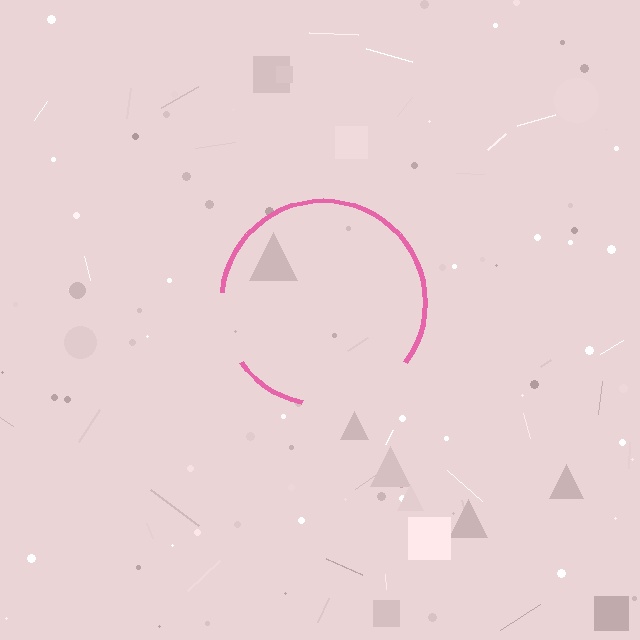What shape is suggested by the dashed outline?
The dashed outline suggests a circle.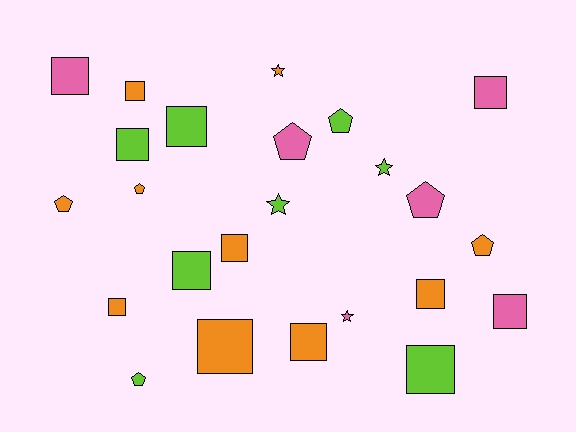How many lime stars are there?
There are 2 lime stars.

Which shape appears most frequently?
Square, with 13 objects.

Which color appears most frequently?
Orange, with 10 objects.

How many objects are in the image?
There are 24 objects.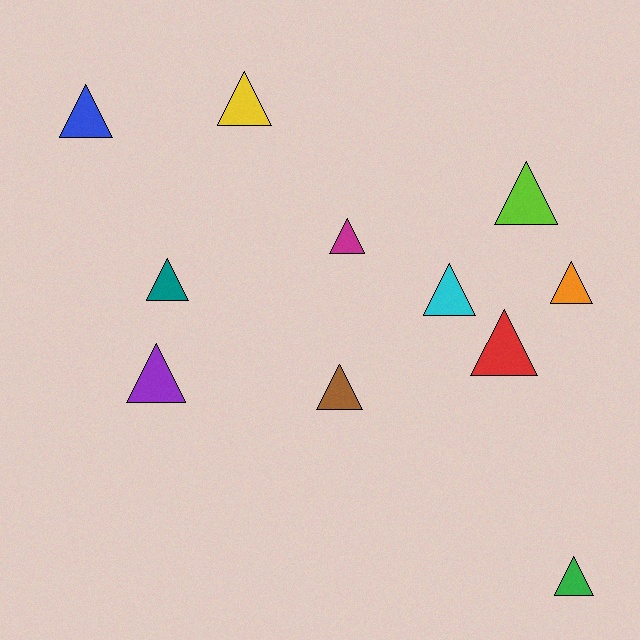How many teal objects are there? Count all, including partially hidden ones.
There is 1 teal object.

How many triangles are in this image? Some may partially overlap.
There are 11 triangles.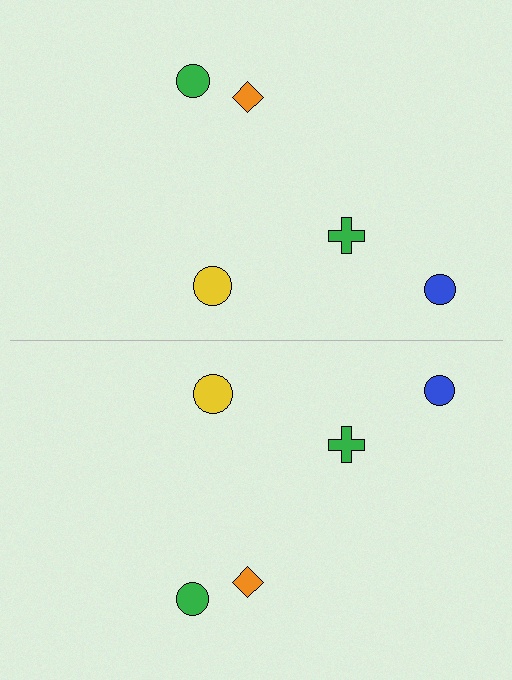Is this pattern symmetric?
Yes, this pattern has bilateral (reflection) symmetry.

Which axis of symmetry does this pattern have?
The pattern has a horizontal axis of symmetry running through the center of the image.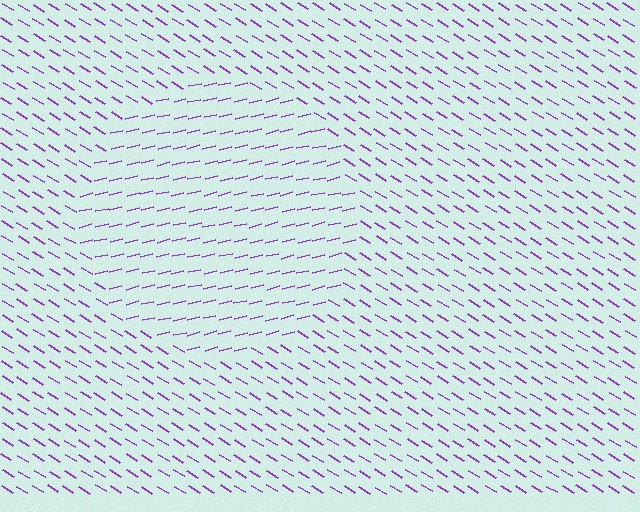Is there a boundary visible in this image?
Yes, there is a texture boundary formed by a change in line orientation.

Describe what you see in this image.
The image is filled with small purple line segments. A circle region in the image has lines oriented differently from the surrounding lines, creating a visible texture boundary.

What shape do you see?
I see a circle.